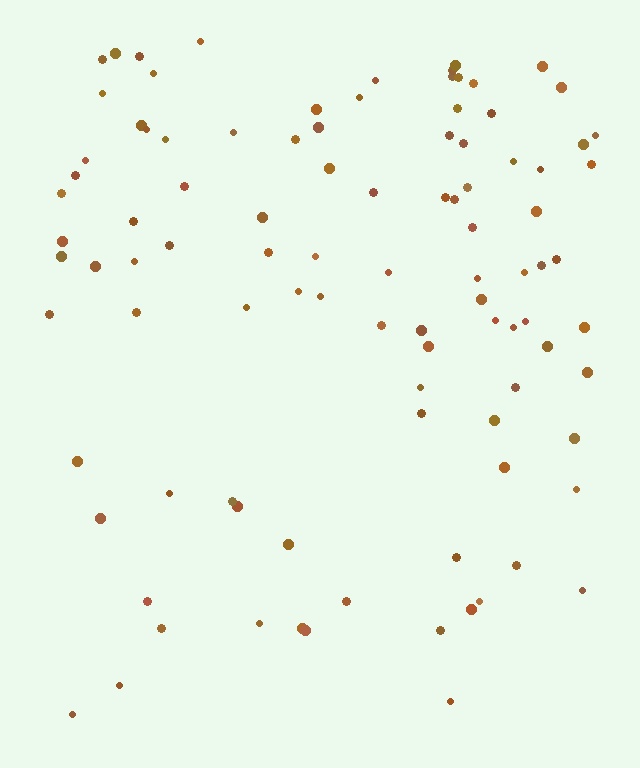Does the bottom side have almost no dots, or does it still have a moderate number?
Still a moderate number, just noticeably fewer than the top.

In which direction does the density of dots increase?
From bottom to top, with the top side densest.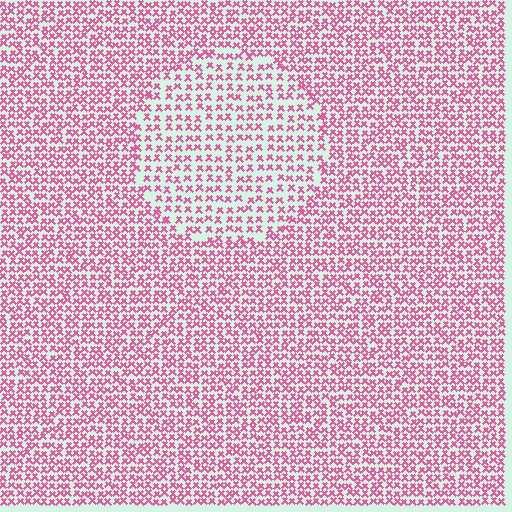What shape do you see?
I see a circle.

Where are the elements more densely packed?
The elements are more densely packed outside the circle boundary.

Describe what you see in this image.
The image contains small pink elements arranged at two different densities. A circle-shaped region is visible where the elements are less densely packed than the surrounding area.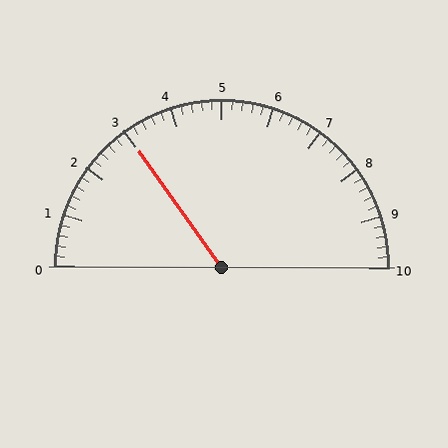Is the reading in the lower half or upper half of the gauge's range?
The reading is in the lower half of the range (0 to 10).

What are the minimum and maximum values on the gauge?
The gauge ranges from 0 to 10.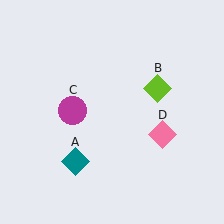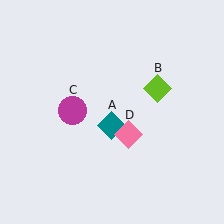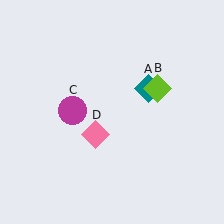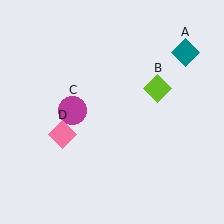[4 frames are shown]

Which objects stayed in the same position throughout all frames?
Lime diamond (object B) and magenta circle (object C) remained stationary.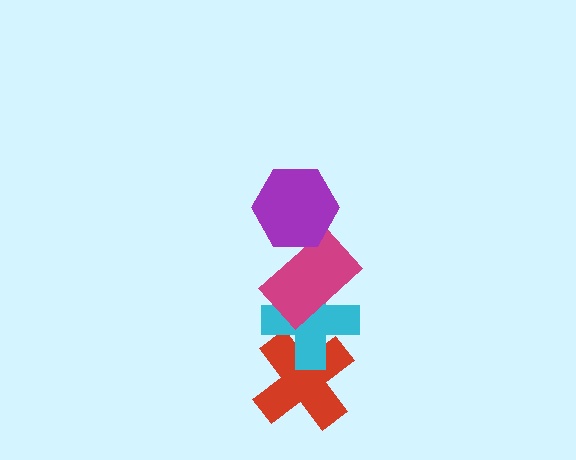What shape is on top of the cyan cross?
The magenta rectangle is on top of the cyan cross.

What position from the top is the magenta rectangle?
The magenta rectangle is 2nd from the top.